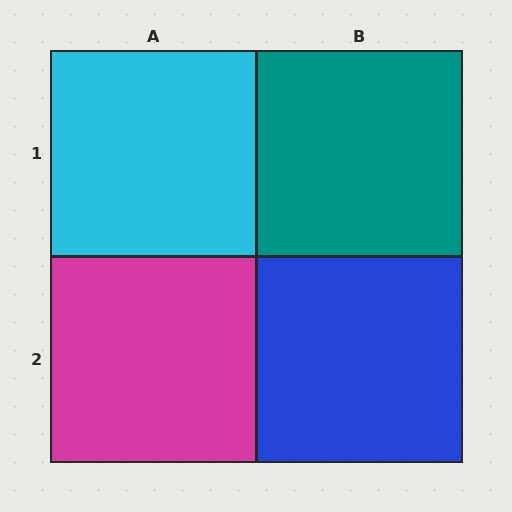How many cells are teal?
1 cell is teal.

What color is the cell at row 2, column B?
Blue.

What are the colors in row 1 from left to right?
Cyan, teal.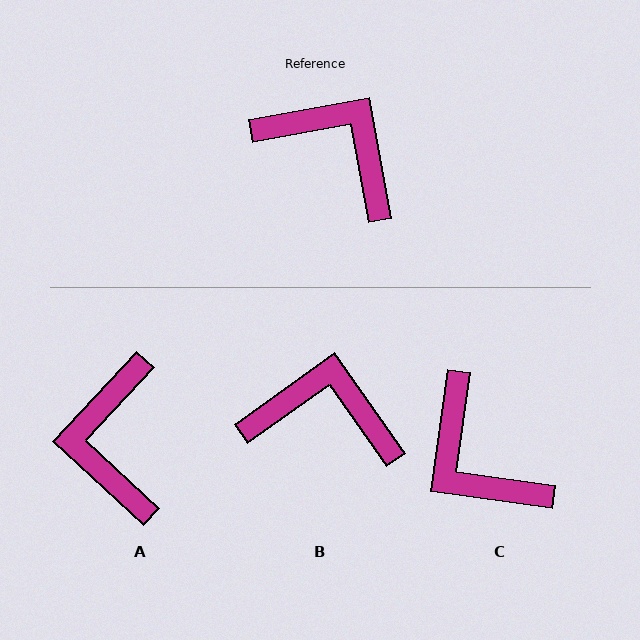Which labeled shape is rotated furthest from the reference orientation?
C, about 162 degrees away.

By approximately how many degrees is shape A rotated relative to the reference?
Approximately 127 degrees counter-clockwise.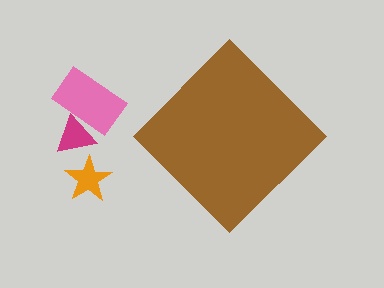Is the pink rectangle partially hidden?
No, the pink rectangle is fully visible.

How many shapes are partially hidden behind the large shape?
0 shapes are partially hidden.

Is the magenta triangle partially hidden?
No, the magenta triangle is fully visible.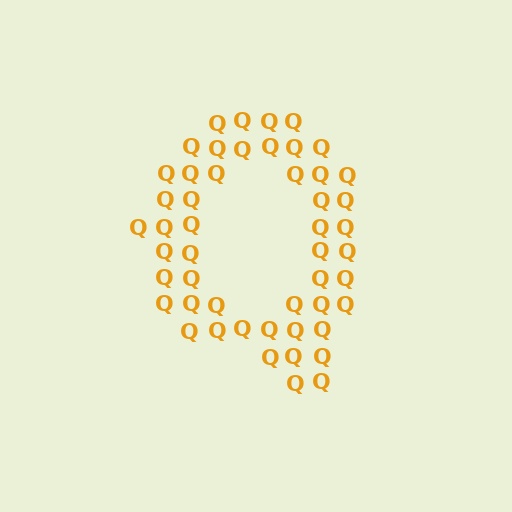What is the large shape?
The large shape is the letter Q.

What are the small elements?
The small elements are letter Q's.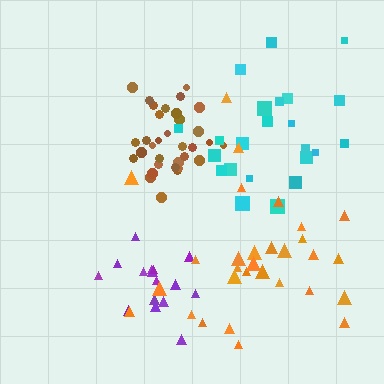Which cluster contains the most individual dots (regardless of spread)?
Brown (34).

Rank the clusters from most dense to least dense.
brown, purple, cyan, orange.